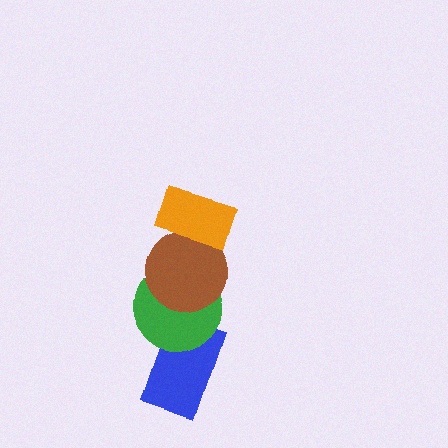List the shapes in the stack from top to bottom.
From top to bottom: the orange rectangle, the brown circle, the green circle, the blue rectangle.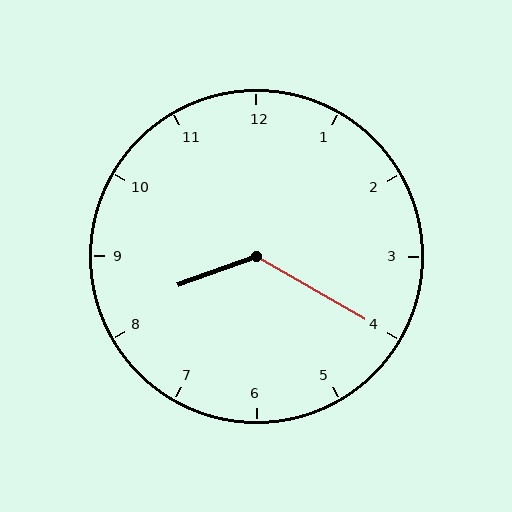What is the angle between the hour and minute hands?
Approximately 130 degrees.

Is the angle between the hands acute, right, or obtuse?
It is obtuse.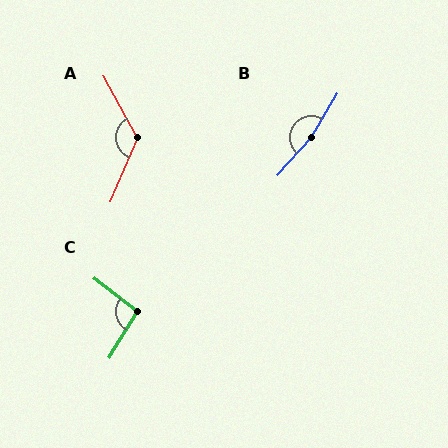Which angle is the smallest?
C, at approximately 96 degrees.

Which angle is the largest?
B, at approximately 169 degrees.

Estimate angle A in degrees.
Approximately 129 degrees.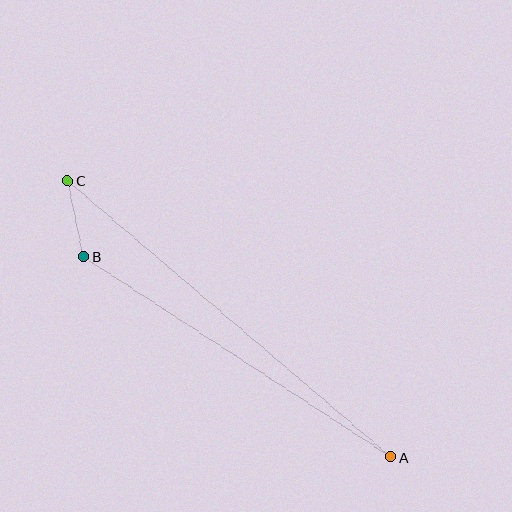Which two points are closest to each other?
Points B and C are closest to each other.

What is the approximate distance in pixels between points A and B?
The distance between A and B is approximately 367 pixels.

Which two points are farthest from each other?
Points A and C are farthest from each other.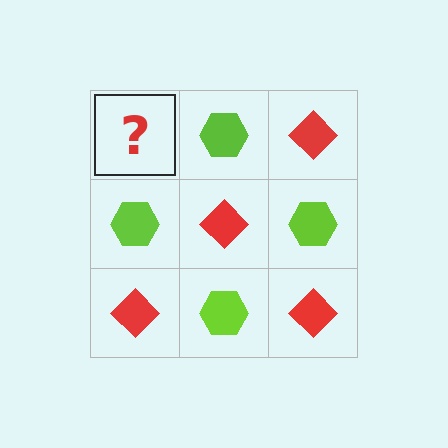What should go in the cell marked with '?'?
The missing cell should contain a red diamond.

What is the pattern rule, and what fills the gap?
The rule is that it alternates red diamond and lime hexagon in a checkerboard pattern. The gap should be filled with a red diamond.